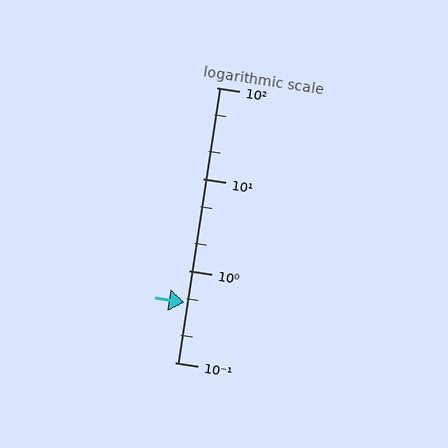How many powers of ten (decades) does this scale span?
The scale spans 3 decades, from 0.1 to 100.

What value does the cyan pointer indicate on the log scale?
The pointer indicates approximately 0.45.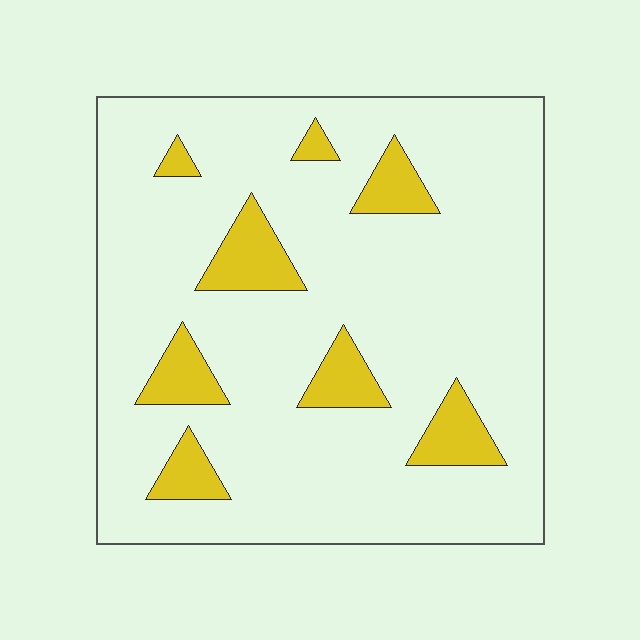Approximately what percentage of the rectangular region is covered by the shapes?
Approximately 15%.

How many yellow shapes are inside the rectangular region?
8.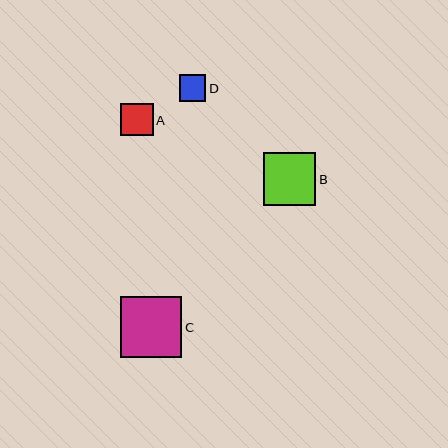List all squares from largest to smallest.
From largest to smallest: C, B, A, D.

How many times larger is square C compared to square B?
Square C is approximately 1.2 times the size of square B.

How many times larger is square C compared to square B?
Square C is approximately 1.2 times the size of square B.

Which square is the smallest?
Square D is the smallest with a size of approximately 26 pixels.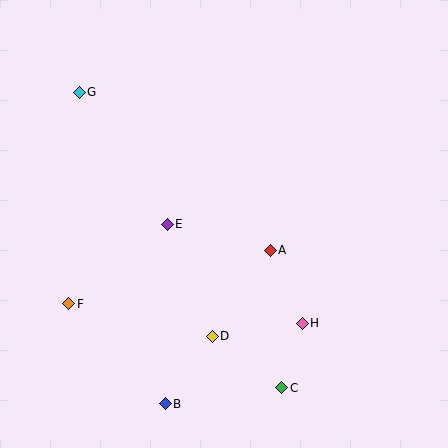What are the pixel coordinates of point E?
Point E is at (167, 224).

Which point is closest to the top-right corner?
Point A is closest to the top-right corner.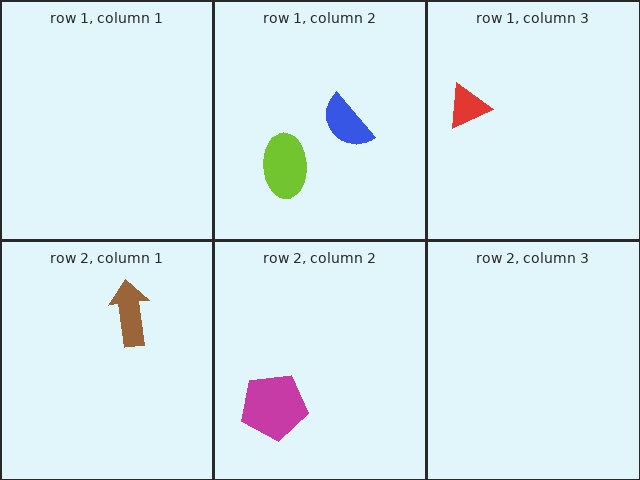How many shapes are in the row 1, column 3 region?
1.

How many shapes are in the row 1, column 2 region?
2.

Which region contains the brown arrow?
The row 2, column 1 region.